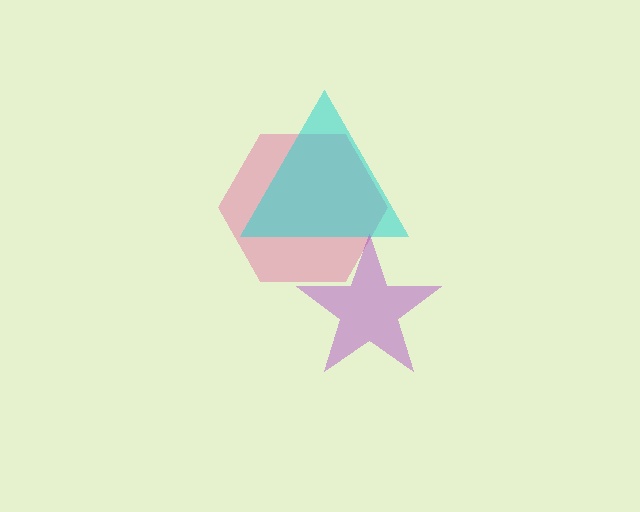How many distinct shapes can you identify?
There are 3 distinct shapes: a pink hexagon, a purple star, a cyan triangle.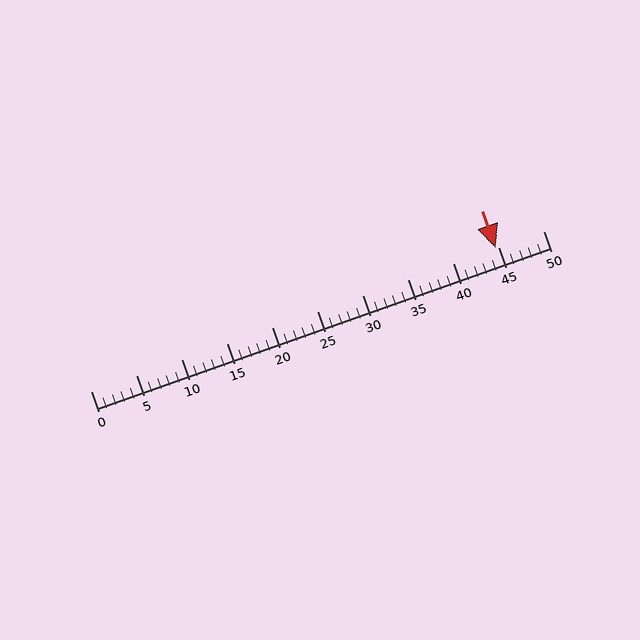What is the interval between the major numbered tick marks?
The major tick marks are spaced 5 units apart.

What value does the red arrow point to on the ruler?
The red arrow points to approximately 45.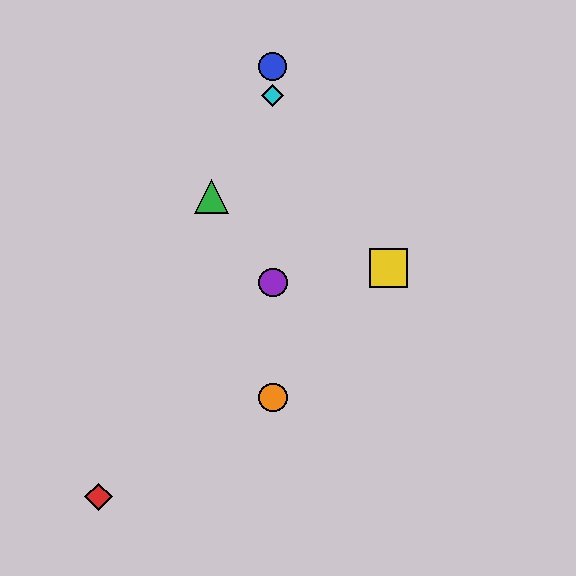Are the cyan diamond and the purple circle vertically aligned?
Yes, both are at x≈273.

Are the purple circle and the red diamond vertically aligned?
No, the purple circle is at x≈273 and the red diamond is at x≈98.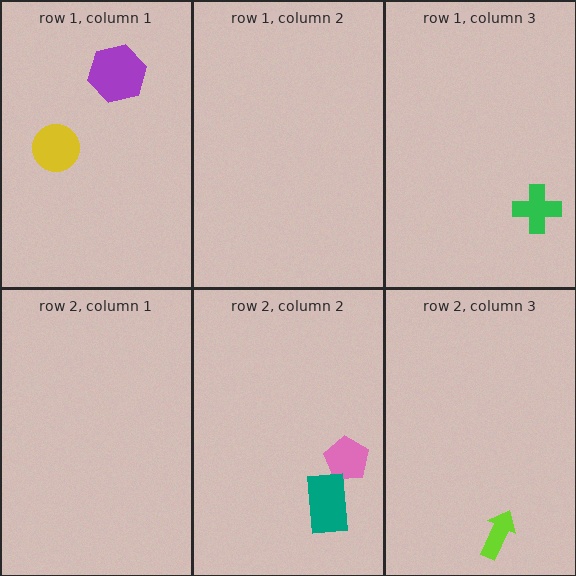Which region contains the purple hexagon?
The row 1, column 1 region.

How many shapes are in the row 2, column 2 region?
2.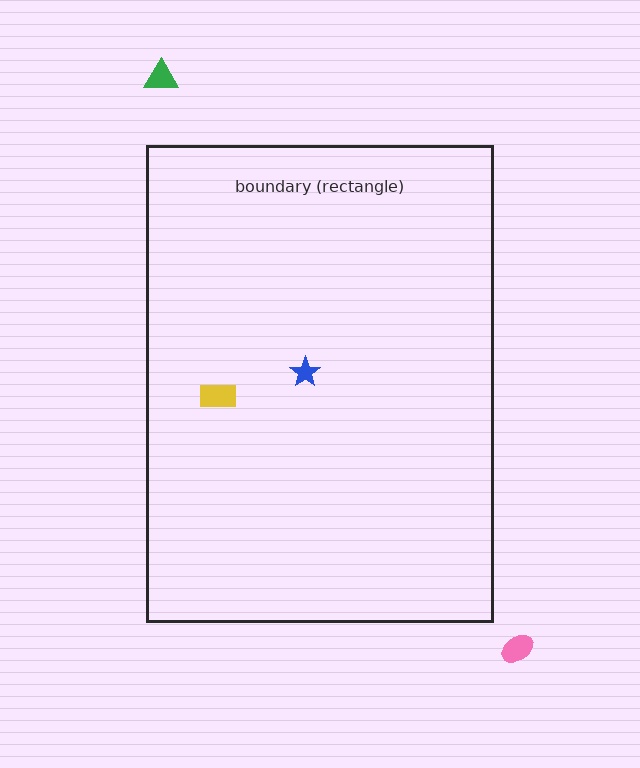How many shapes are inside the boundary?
2 inside, 2 outside.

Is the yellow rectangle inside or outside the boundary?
Inside.